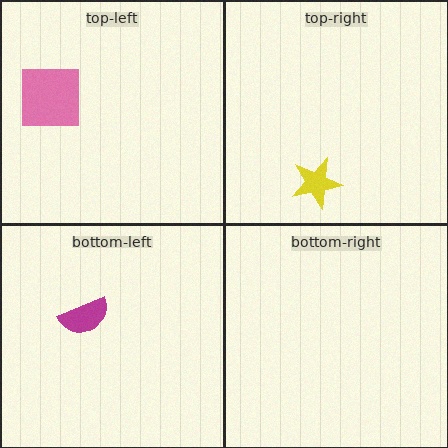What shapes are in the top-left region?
The pink square.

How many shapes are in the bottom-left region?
1.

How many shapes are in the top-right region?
1.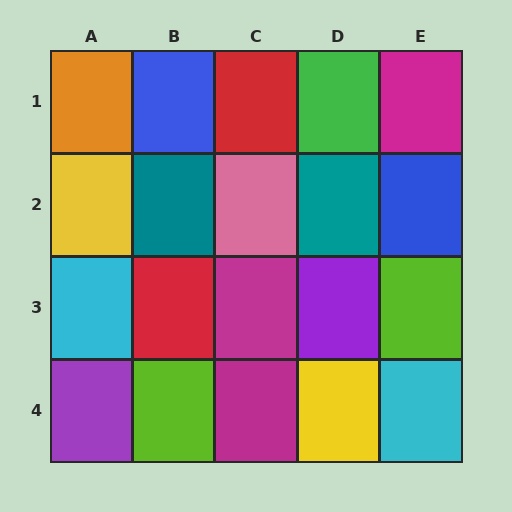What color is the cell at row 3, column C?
Magenta.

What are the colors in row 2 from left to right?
Yellow, teal, pink, teal, blue.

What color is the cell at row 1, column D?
Green.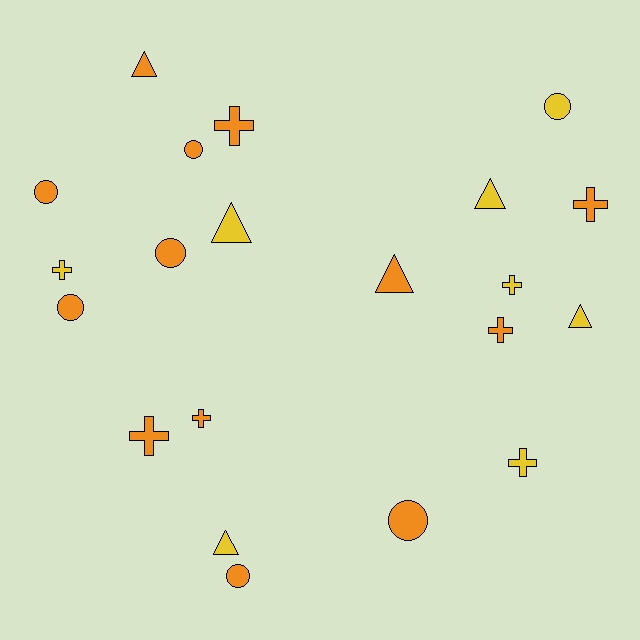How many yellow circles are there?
There is 1 yellow circle.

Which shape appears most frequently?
Cross, with 8 objects.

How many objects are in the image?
There are 21 objects.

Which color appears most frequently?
Orange, with 13 objects.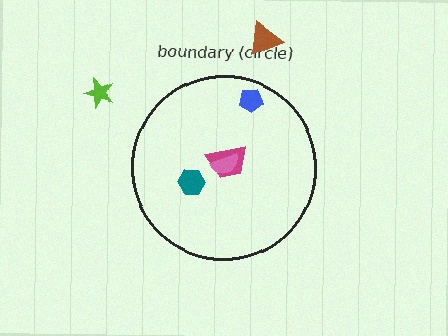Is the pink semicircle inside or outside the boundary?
Inside.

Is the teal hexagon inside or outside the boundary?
Inside.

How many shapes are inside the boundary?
4 inside, 2 outside.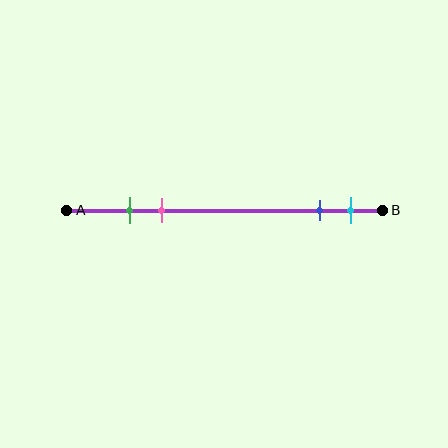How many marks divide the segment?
There are 4 marks dividing the segment.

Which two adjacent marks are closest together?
The green and pink marks are the closest adjacent pair.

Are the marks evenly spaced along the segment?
No, the marks are not evenly spaced.